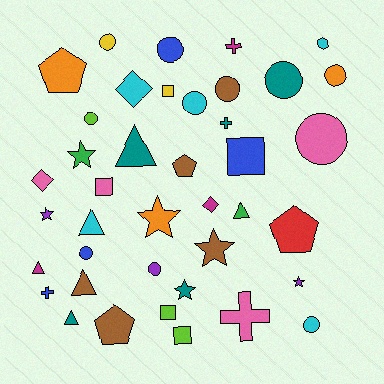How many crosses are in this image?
There are 4 crosses.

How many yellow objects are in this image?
There are 2 yellow objects.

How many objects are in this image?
There are 40 objects.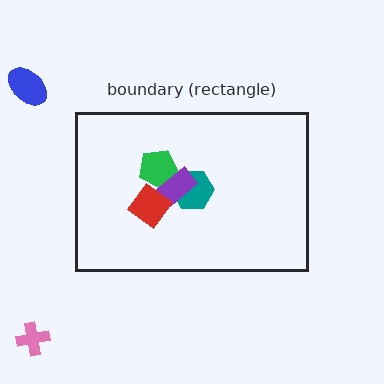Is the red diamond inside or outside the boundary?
Inside.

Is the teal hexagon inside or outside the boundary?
Inside.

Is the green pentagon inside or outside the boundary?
Inside.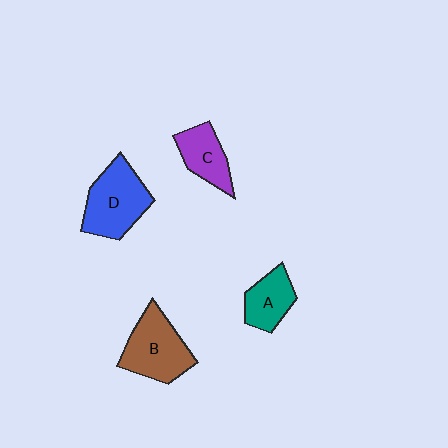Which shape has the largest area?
Shape D (blue).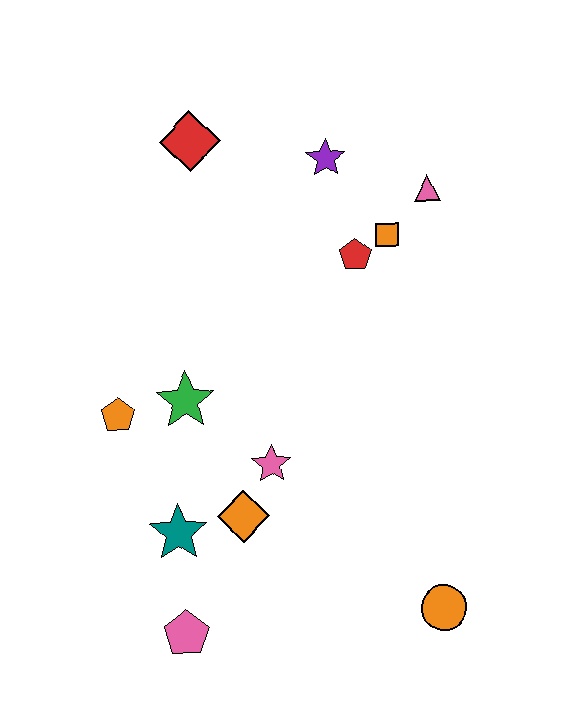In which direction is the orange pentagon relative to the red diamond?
The orange pentagon is below the red diamond.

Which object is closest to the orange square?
The red pentagon is closest to the orange square.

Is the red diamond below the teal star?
No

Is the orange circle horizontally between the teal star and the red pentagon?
No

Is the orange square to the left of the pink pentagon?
No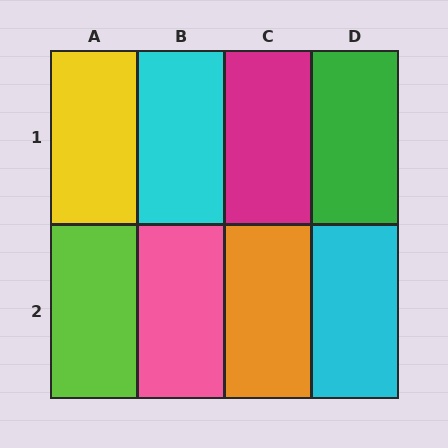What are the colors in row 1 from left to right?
Yellow, cyan, magenta, green.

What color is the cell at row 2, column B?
Pink.